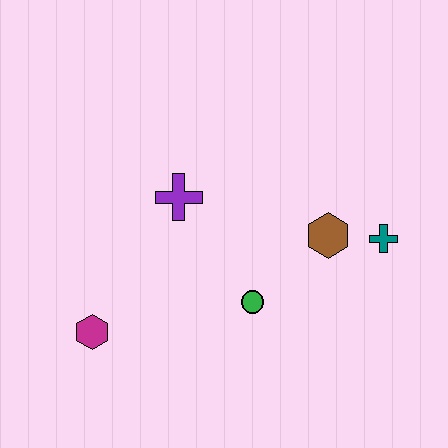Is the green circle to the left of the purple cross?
No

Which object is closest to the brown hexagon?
The teal cross is closest to the brown hexagon.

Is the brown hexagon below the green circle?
No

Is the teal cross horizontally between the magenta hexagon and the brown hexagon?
No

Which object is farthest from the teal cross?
The magenta hexagon is farthest from the teal cross.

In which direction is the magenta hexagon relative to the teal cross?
The magenta hexagon is to the left of the teal cross.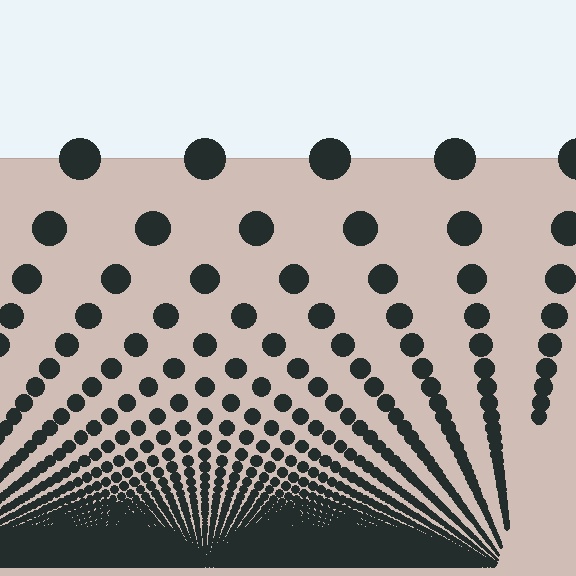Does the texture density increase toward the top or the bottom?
Density increases toward the bottom.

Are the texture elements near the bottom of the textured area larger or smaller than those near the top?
Smaller. The gradient is inverted — elements near the bottom are smaller and denser.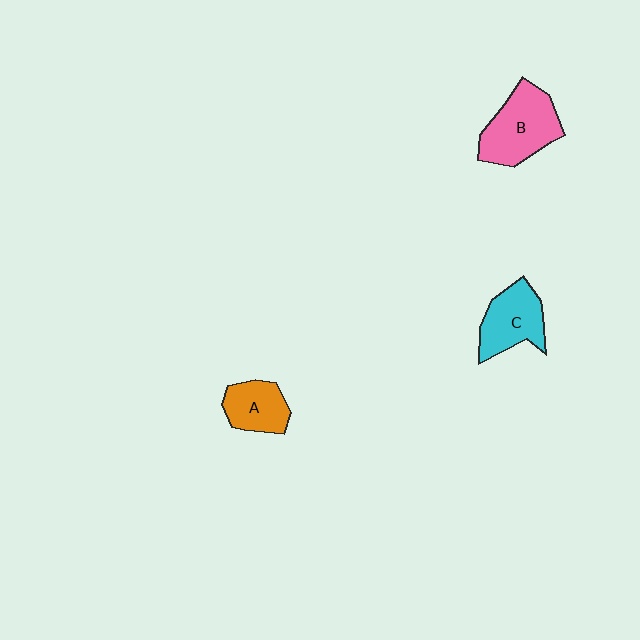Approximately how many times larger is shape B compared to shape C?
Approximately 1.3 times.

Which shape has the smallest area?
Shape A (orange).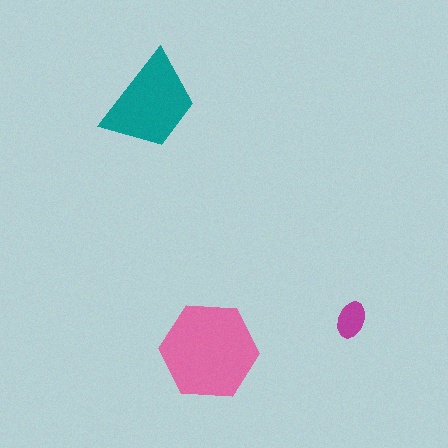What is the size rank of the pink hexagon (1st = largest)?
1st.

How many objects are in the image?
There are 3 objects in the image.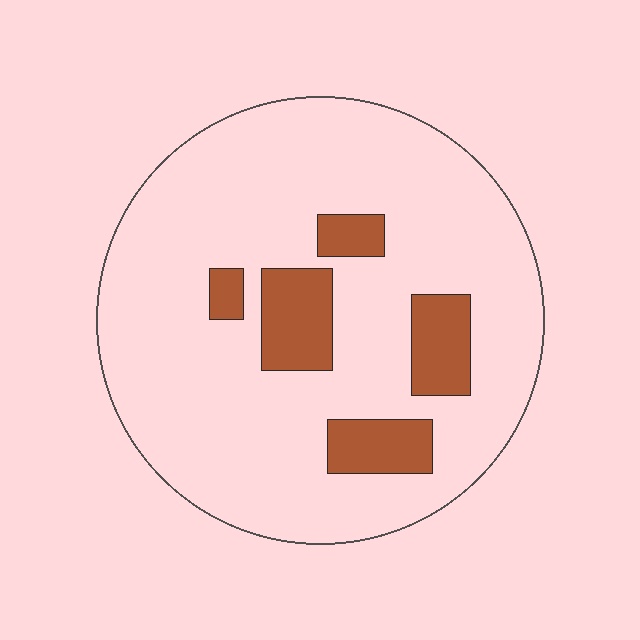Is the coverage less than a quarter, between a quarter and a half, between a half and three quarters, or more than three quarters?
Less than a quarter.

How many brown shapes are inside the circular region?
5.